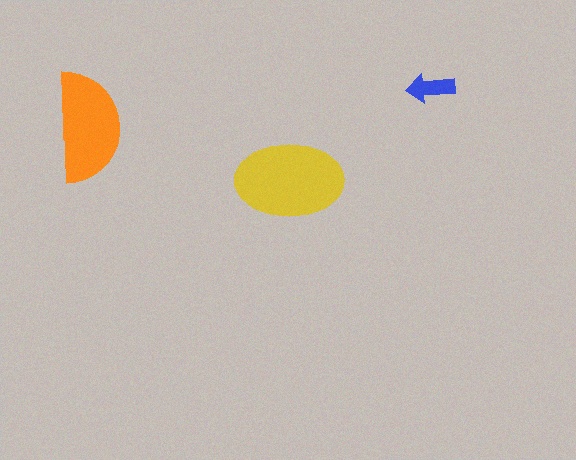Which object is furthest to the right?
The blue arrow is rightmost.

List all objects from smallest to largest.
The blue arrow, the orange semicircle, the yellow ellipse.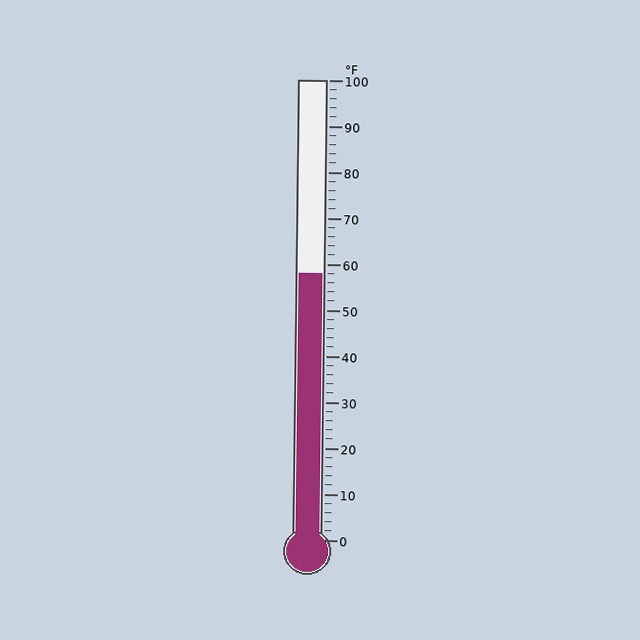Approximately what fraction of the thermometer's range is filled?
The thermometer is filled to approximately 60% of its range.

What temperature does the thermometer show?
The thermometer shows approximately 58°F.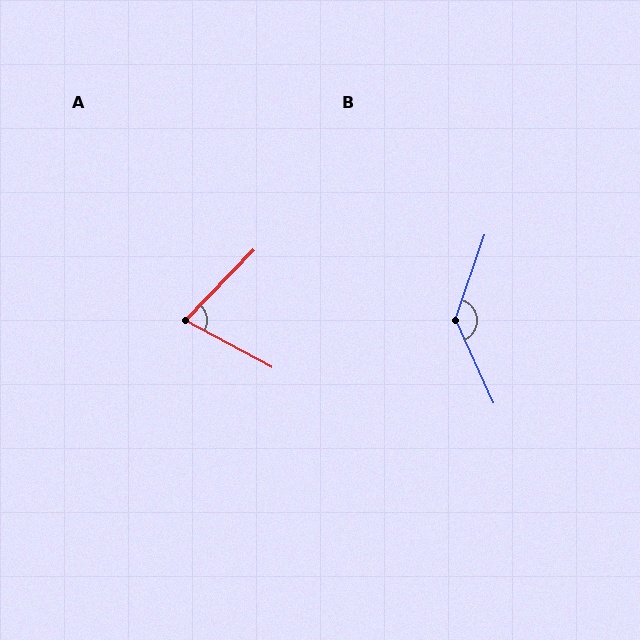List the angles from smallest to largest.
A (74°), B (136°).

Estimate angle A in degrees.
Approximately 74 degrees.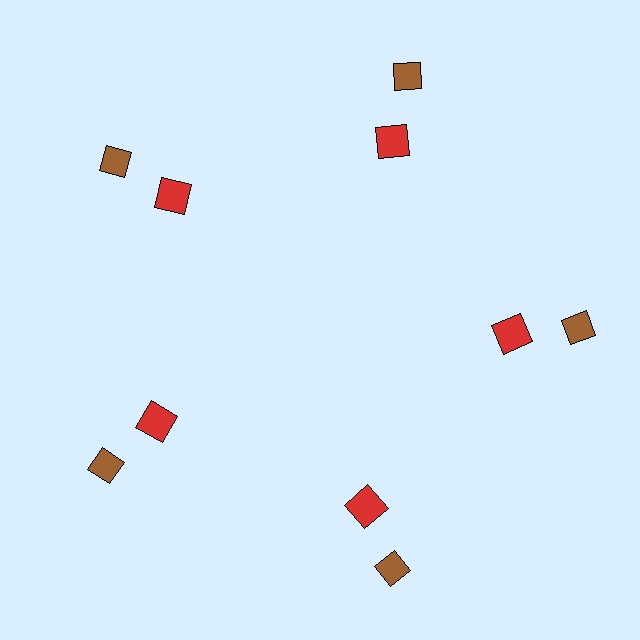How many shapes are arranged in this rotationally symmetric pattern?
There are 10 shapes, arranged in 5 groups of 2.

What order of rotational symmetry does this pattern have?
This pattern has 5-fold rotational symmetry.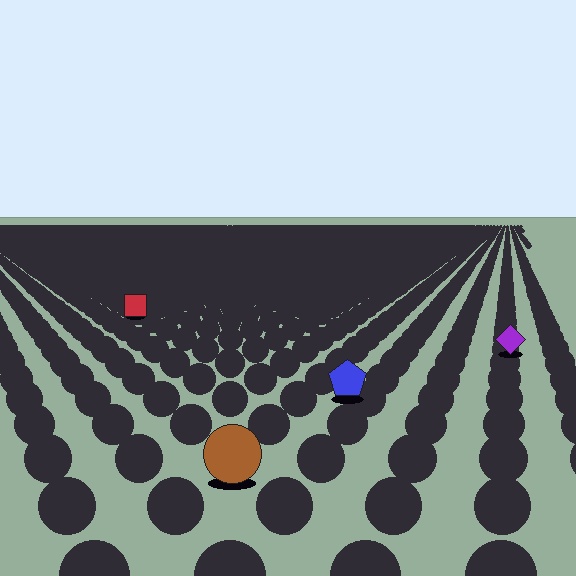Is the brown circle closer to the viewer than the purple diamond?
Yes. The brown circle is closer — you can tell from the texture gradient: the ground texture is coarser near it.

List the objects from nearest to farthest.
From nearest to farthest: the brown circle, the blue pentagon, the purple diamond, the red square.